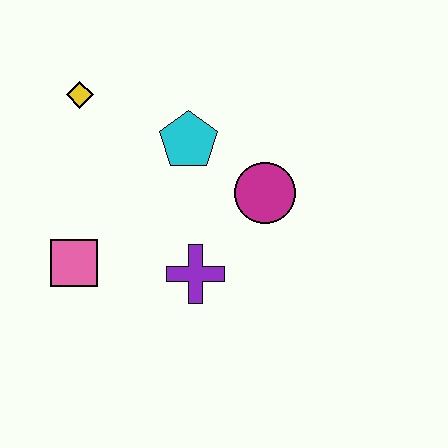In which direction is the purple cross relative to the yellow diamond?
The purple cross is below the yellow diamond.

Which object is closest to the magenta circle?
The cyan pentagon is closest to the magenta circle.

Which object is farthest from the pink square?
The magenta circle is farthest from the pink square.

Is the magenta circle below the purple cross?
No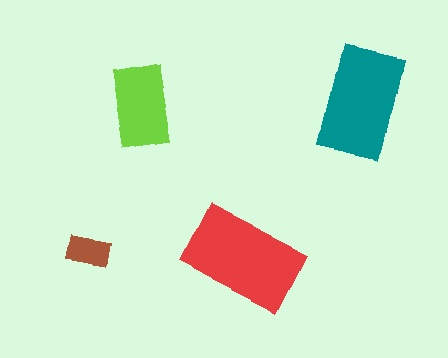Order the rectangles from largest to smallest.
the red one, the teal one, the lime one, the brown one.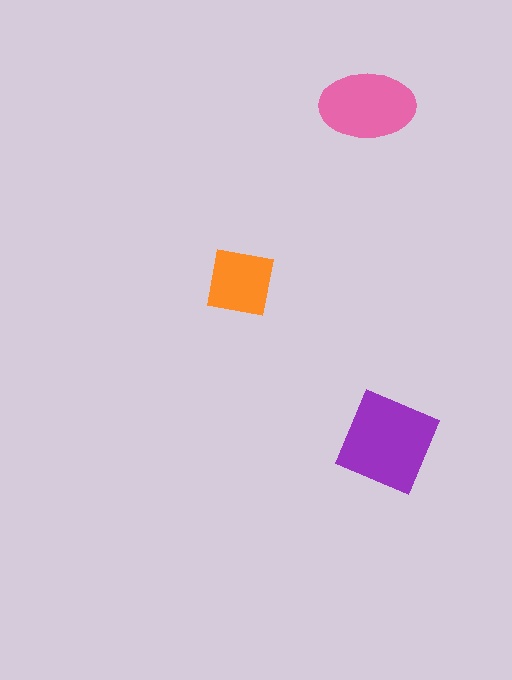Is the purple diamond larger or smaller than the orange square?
Larger.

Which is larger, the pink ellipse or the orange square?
The pink ellipse.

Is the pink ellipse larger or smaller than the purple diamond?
Smaller.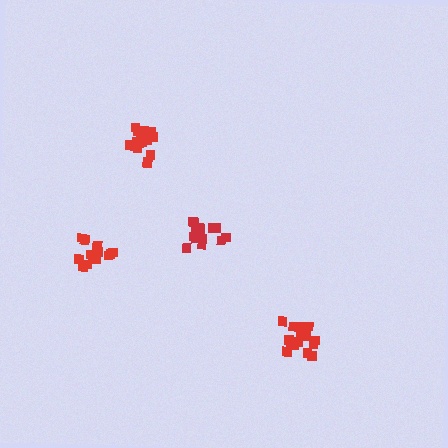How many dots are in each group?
Group 1: 14 dots, Group 2: 17 dots, Group 3: 18 dots, Group 4: 13 dots (62 total).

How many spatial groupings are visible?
There are 4 spatial groupings.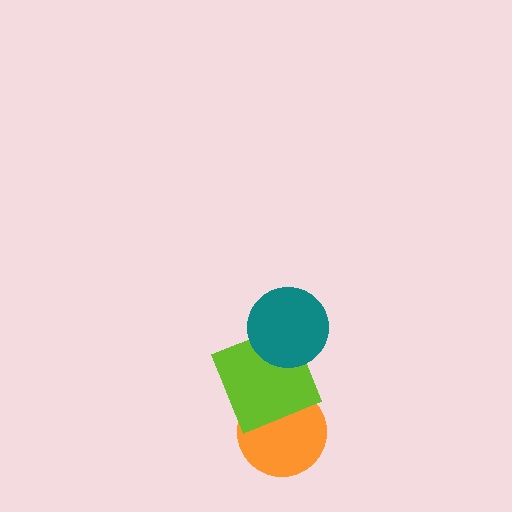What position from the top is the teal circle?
The teal circle is 1st from the top.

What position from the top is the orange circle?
The orange circle is 3rd from the top.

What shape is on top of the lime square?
The teal circle is on top of the lime square.